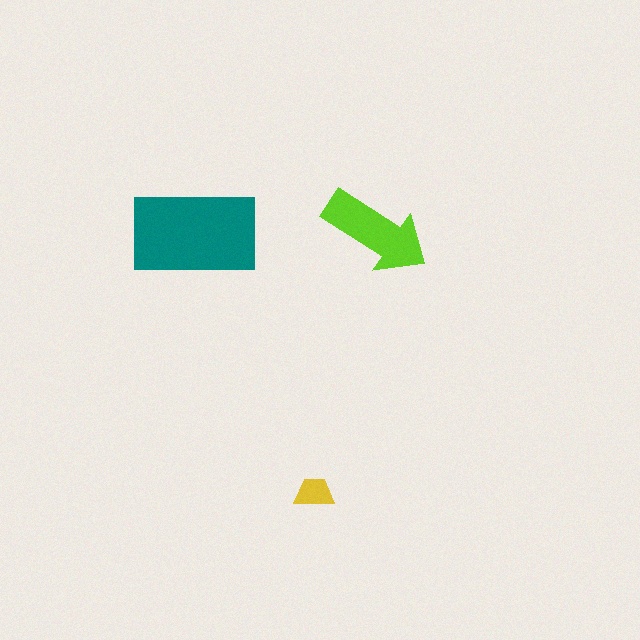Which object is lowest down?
The yellow trapezoid is bottommost.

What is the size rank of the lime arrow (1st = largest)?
2nd.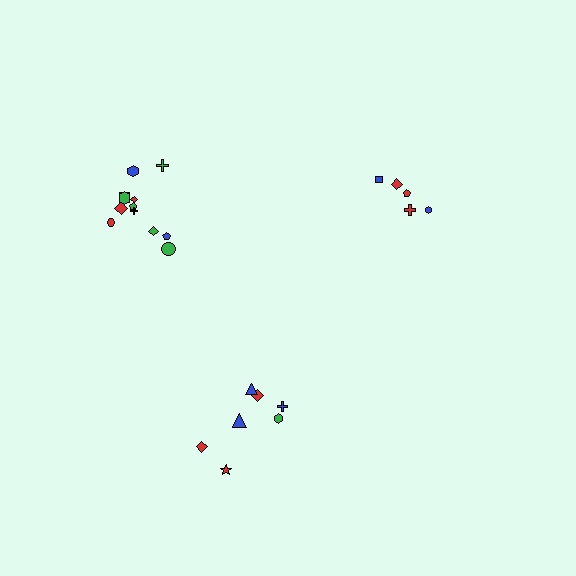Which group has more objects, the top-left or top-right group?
The top-left group.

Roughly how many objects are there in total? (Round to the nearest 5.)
Roughly 25 objects in total.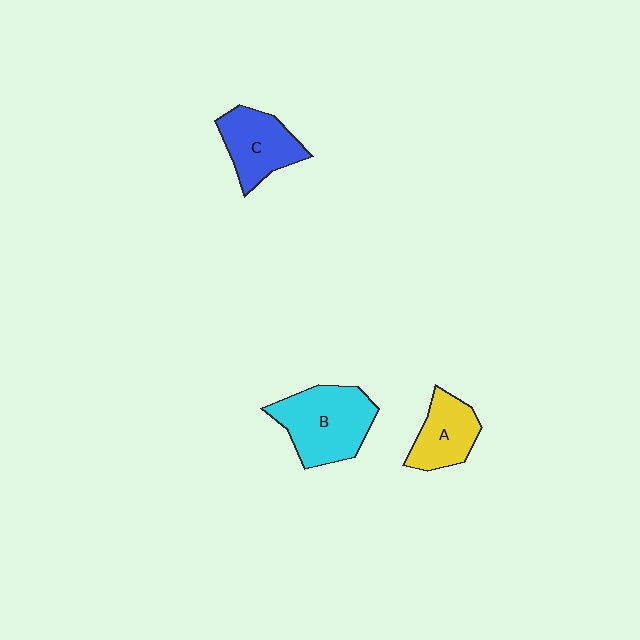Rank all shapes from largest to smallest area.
From largest to smallest: B (cyan), C (blue), A (yellow).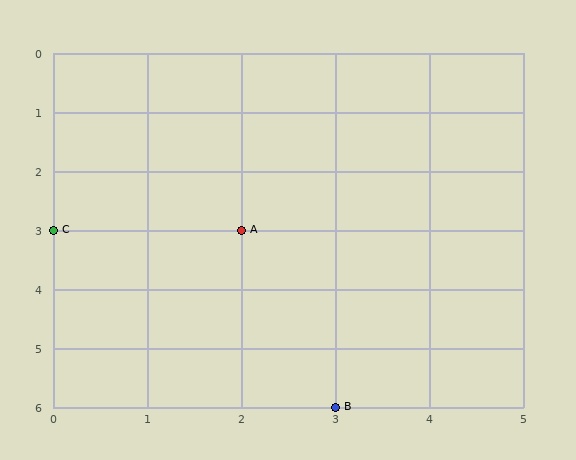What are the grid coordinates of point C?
Point C is at grid coordinates (0, 3).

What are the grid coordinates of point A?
Point A is at grid coordinates (2, 3).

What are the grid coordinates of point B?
Point B is at grid coordinates (3, 6).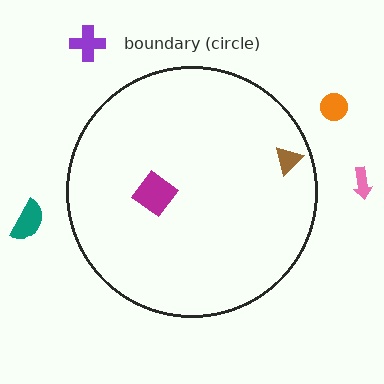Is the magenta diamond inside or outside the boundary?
Inside.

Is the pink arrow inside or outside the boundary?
Outside.